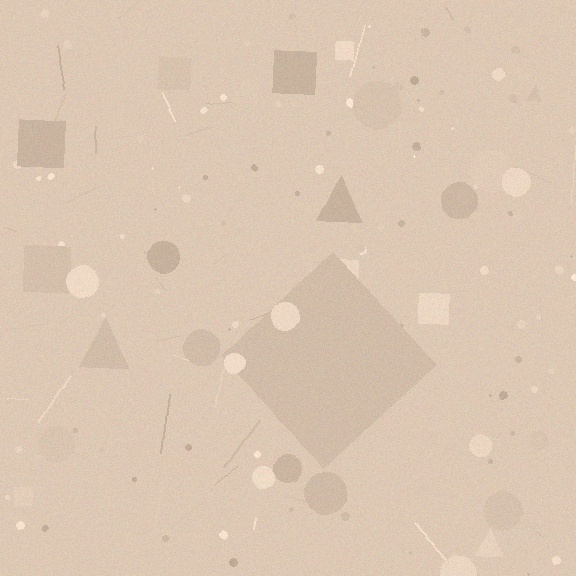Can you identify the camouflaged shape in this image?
The camouflaged shape is a diamond.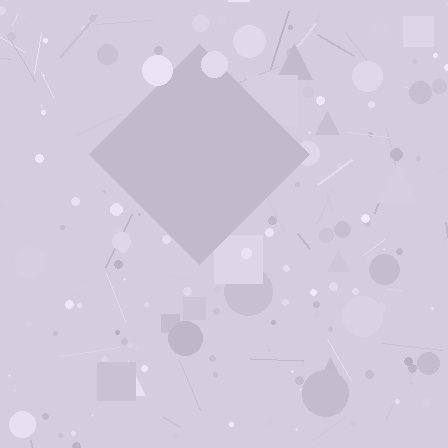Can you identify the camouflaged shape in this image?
The camouflaged shape is a diamond.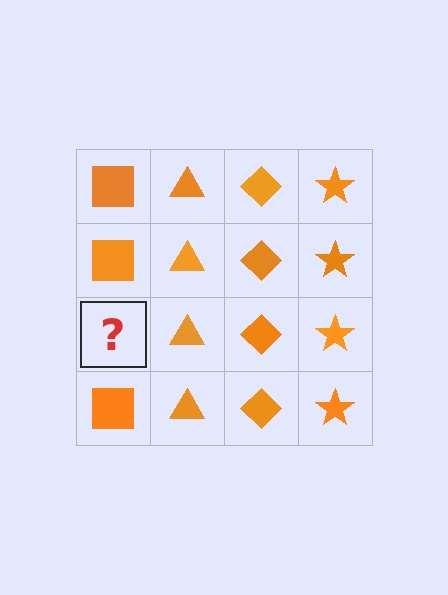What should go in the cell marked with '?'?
The missing cell should contain an orange square.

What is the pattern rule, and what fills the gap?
The rule is that each column has a consistent shape. The gap should be filled with an orange square.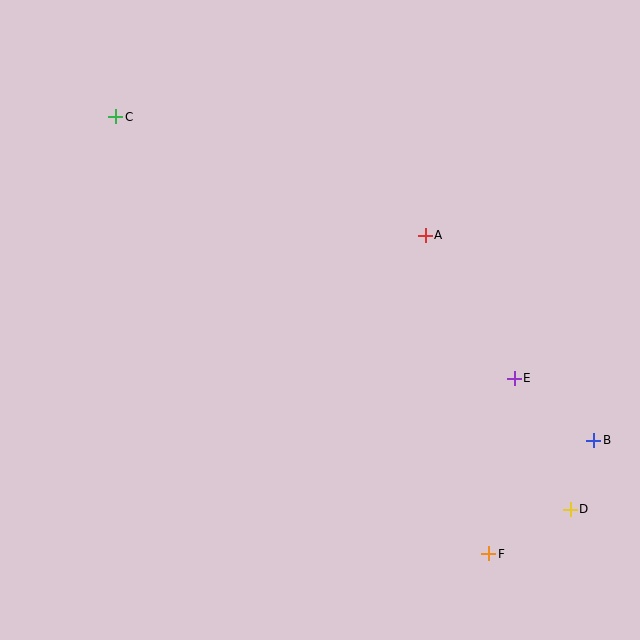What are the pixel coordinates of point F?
Point F is at (489, 554).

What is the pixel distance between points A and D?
The distance between A and D is 310 pixels.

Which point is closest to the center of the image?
Point A at (425, 235) is closest to the center.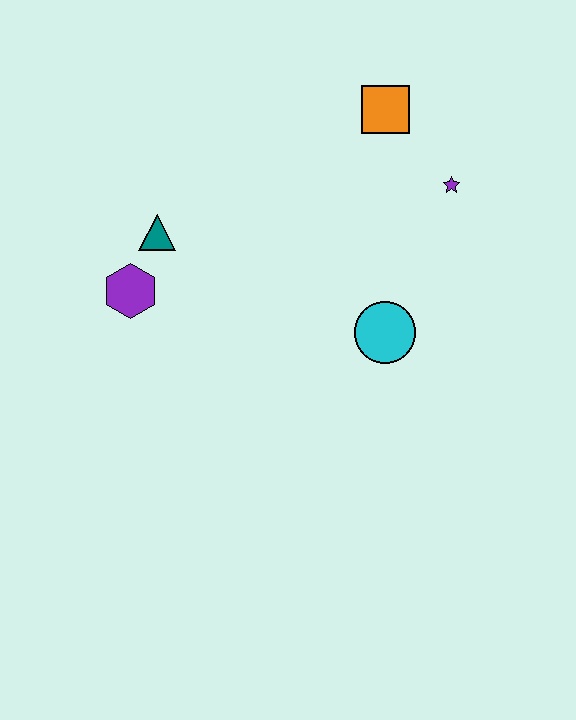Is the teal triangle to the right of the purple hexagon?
Yes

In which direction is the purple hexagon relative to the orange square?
The purple hexagon is to the left of the orange square.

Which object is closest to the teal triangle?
The purple hexagon is closest to the teal triangle.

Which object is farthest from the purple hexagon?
The purple star is farthest from the purple hexagon.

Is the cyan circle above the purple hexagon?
No